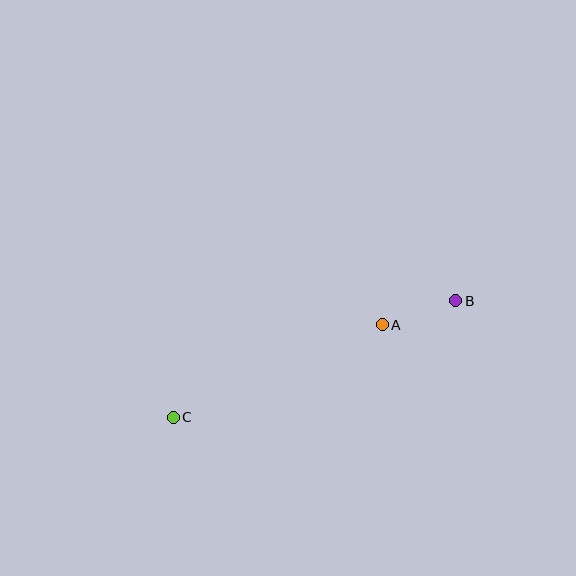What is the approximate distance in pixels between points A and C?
The distance between A and C is approximately 228 pixels.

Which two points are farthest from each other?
Points B and C are farthest from each other.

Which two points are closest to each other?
Points A and B are closest to each other.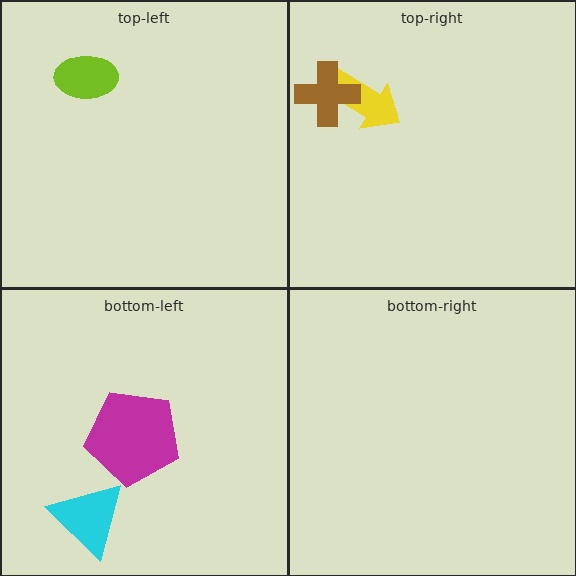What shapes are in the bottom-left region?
The cyan triangle, the magenta pentagon.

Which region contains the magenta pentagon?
The bottom-left region.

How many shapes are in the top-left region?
1.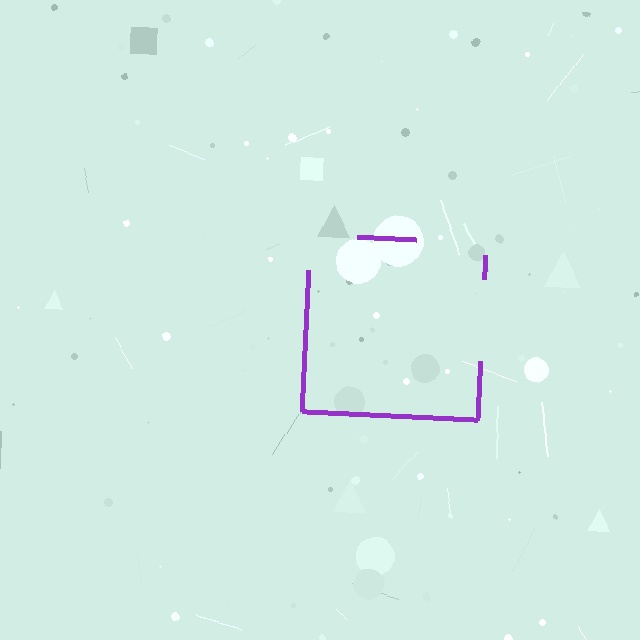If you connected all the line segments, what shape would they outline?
They would outline a square.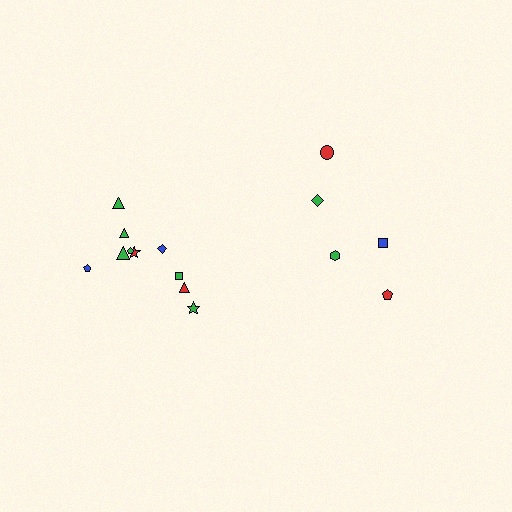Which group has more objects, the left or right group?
The left group.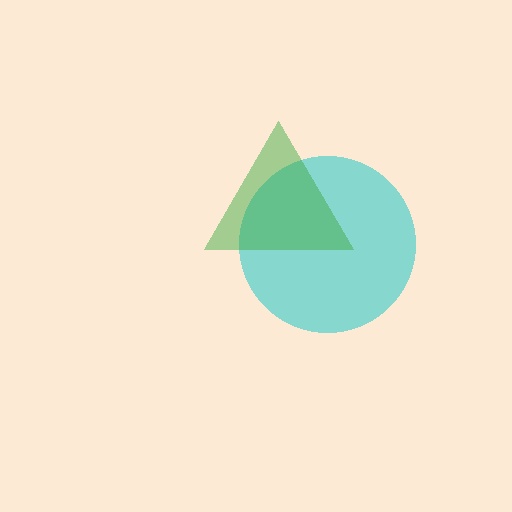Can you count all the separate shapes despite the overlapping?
Yes, there are 2 separate shapes.